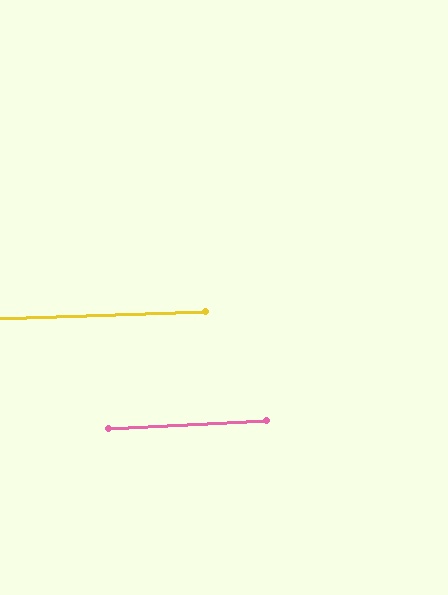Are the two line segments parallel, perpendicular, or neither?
Parallel — their directions differ by only 1.2°.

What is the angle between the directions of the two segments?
Approximately 1 degree.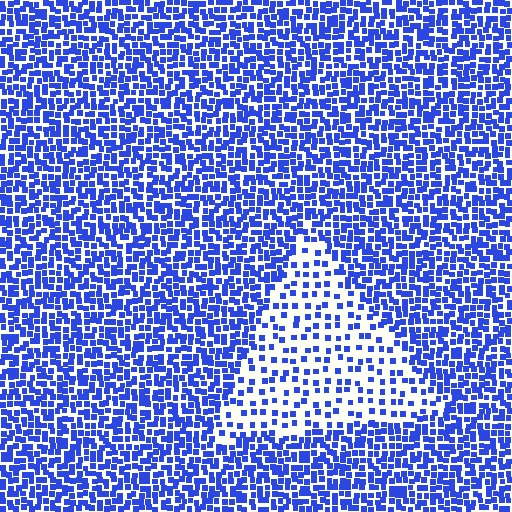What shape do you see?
I see a triangle.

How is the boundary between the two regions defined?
The boundary is defined by a change in element density (approximately 2.4x ratio). All elements are the same color, size, and shape.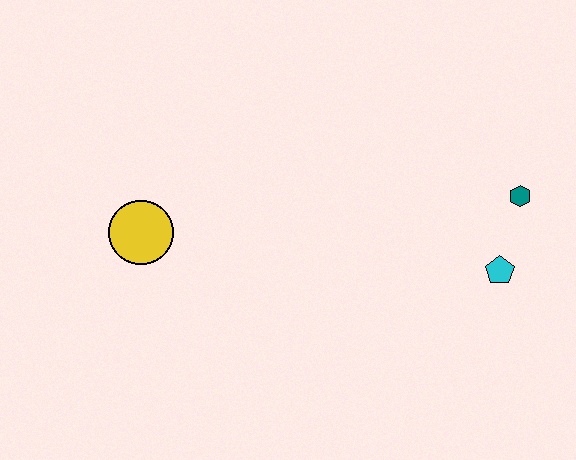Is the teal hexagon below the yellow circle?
No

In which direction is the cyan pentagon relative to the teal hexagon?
The cyan pentagon is below the teal hexagon.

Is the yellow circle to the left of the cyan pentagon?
Yes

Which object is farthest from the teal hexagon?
The yellow circle is farthest from the teal hexagon.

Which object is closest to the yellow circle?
The cyan pentagon is closest to the yellow circle.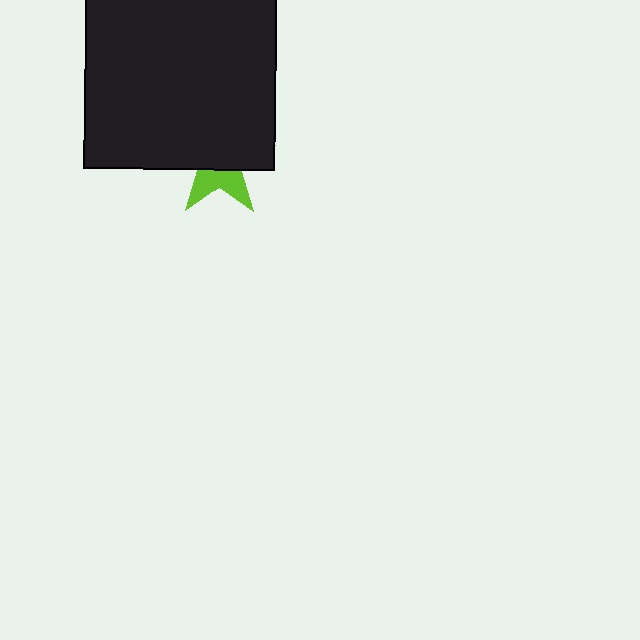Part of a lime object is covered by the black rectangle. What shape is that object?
It is a star.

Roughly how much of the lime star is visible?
A small part of it is visible (roughly 36%).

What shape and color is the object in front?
The object in front is a black rectangle.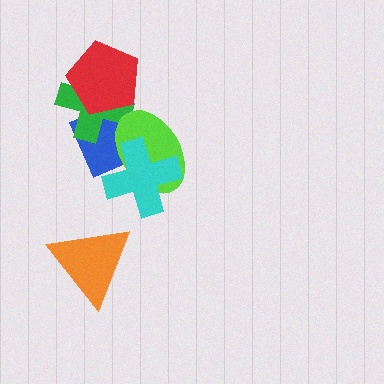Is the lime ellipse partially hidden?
Yes, it is partially covered by another shape.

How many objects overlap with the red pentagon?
2 objects overlap with the red pentagon.